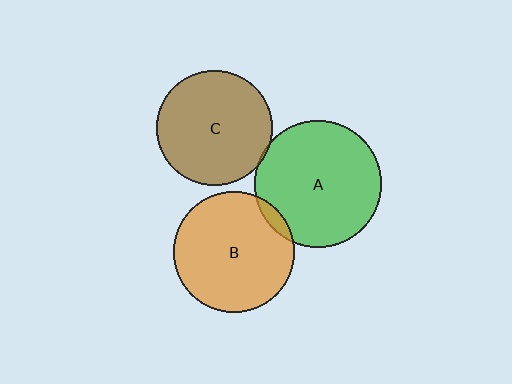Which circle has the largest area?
Circle A (green).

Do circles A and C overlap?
Yes.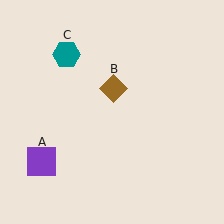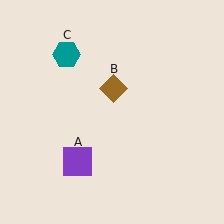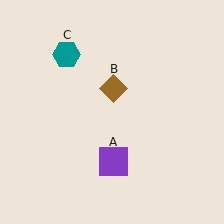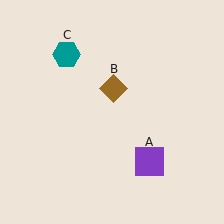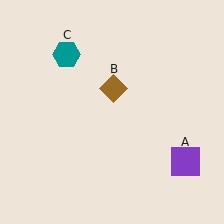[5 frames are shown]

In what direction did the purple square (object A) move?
The purple square (object A) moved right.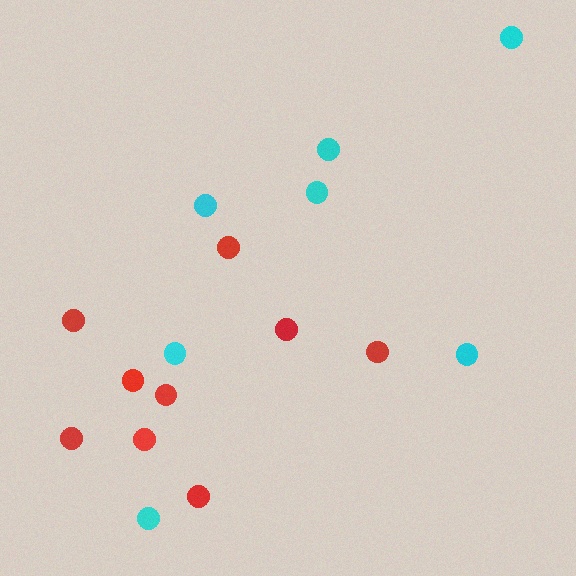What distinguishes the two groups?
There are 2 groups: one group of cyan circles (7) and one group of red circles (9).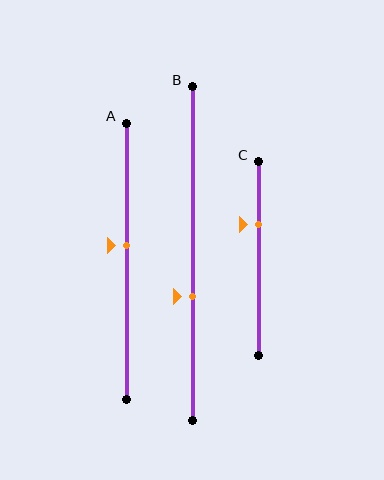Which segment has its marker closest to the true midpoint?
Segment A has its marker closest to the true midpoint.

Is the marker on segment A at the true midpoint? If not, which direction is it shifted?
No, the marker on segment A is shifted upward by about 6% of the segment length.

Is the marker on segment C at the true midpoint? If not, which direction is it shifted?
No, the marker on segment C is shifted upward by about 17% of the segment length.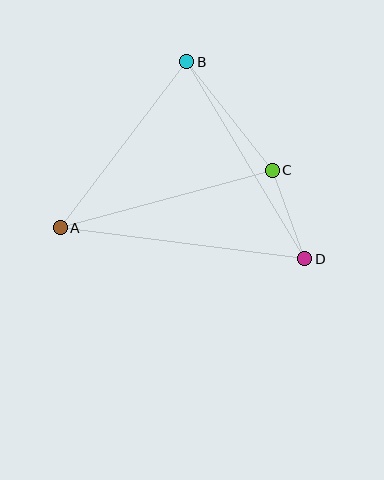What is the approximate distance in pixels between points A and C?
The distance between A and C is approximately 220 pixels.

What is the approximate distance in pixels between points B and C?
The distance between B and C is approximately 139 pixels.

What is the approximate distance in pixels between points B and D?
The distance between B and D is approximately 230 pixels.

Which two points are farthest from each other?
Points A and D are farthest from each other.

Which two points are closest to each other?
Points C and D are closest to each other.